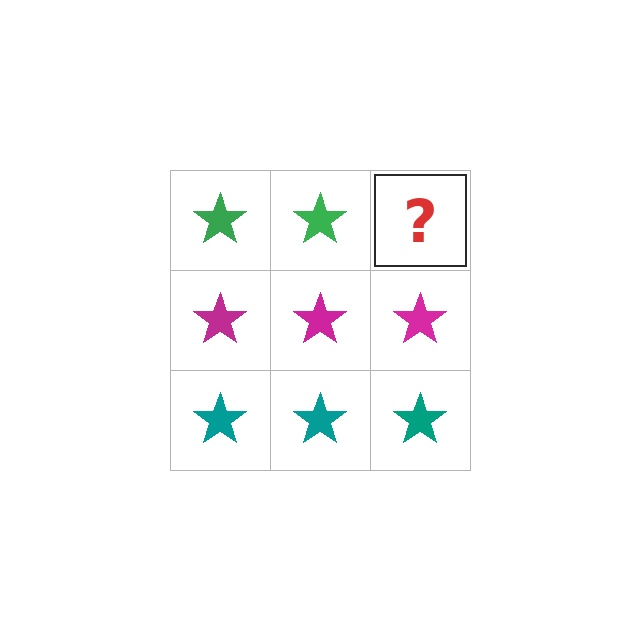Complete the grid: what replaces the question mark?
The question mark should be replaced with a green star.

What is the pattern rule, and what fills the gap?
The rule is that each row has a consistent color. The gap should be filled with a green star.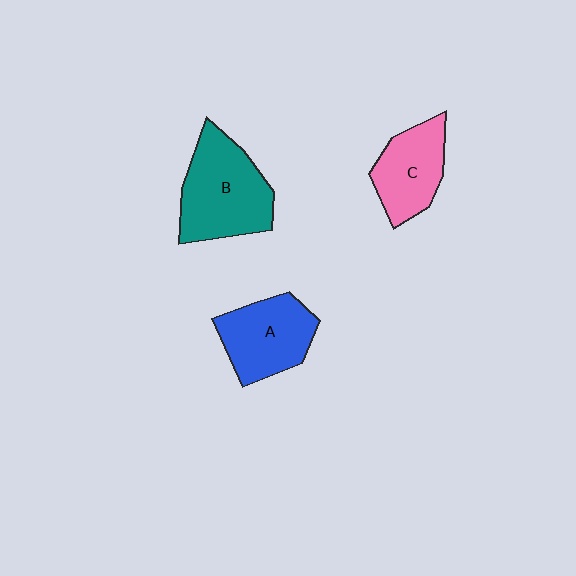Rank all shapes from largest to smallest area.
From largest to smallest: B (teal), A (blue), C (pink).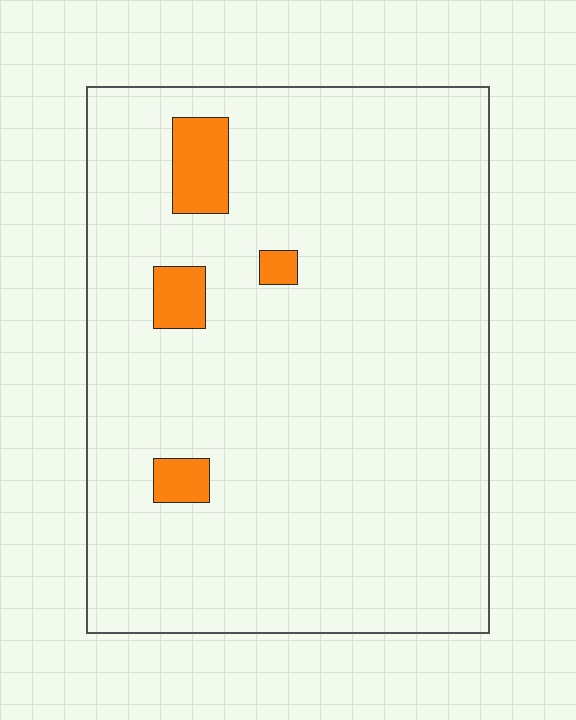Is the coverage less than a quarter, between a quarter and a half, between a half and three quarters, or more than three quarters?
Less than a quarter.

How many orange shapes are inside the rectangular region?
4.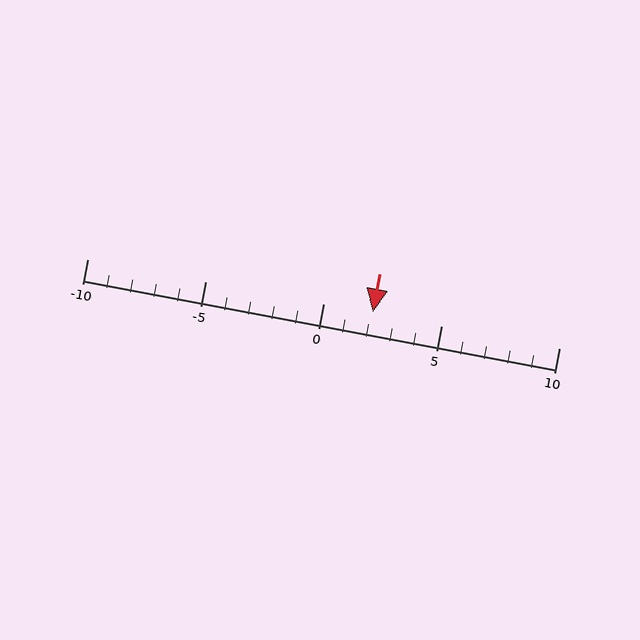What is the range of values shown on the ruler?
The ruler shows values from -10 to 10.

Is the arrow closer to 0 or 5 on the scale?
The arrow is closer to 0.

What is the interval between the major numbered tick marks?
The major tick marks are spaced 5 units apart.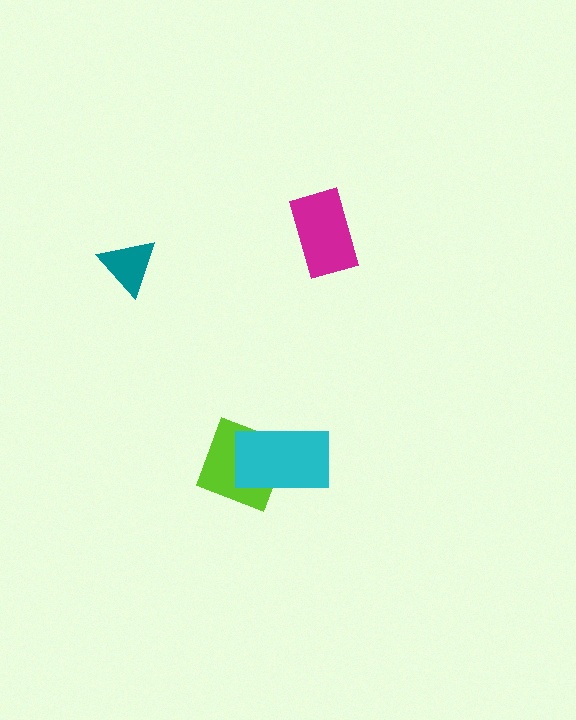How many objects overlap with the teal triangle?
0 objects overlap with the teal triangle.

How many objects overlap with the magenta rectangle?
0 objects overlap with the magenta rectangle.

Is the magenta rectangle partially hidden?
No, no other shape covers it.